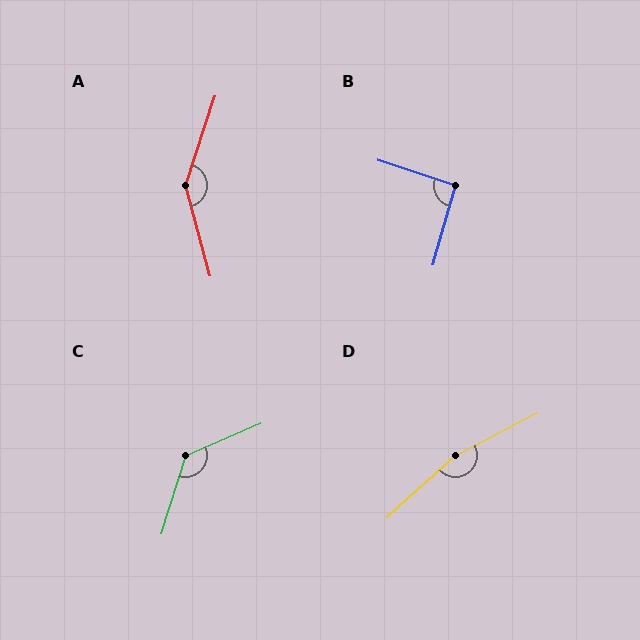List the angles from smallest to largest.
B (93°), C (131°), A (147°), D (166°).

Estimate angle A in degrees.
Approximately 147 degrees.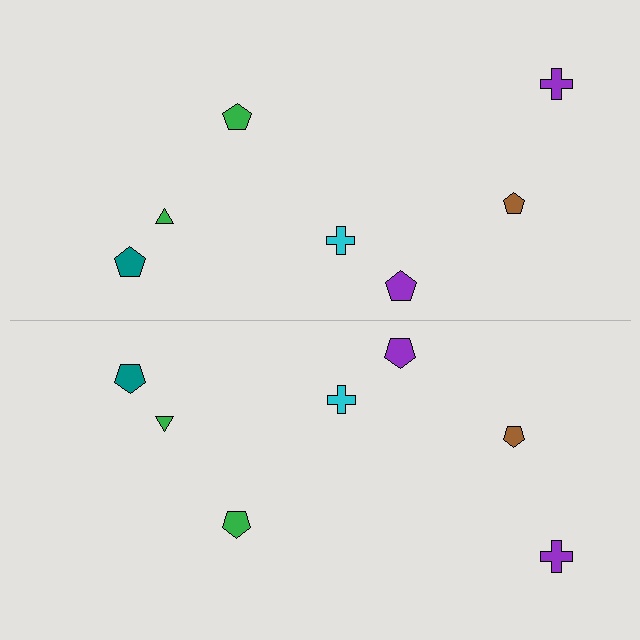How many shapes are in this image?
There are 14 shapes in this image.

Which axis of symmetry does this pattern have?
The pattern has a horizontal axis of symmetry running through the center of the image.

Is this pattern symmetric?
Yes, this pattern has bilateral (reflection) symmetry.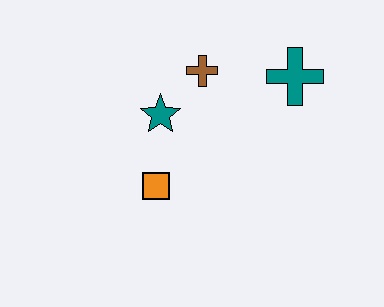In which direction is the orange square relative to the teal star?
The orange square is below the teal star.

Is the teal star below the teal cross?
Yes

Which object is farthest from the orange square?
The teal cross is farthest from the orange square.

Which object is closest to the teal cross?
The brown cross is closest to the teal cross.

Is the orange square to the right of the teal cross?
No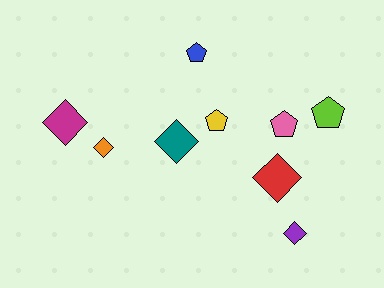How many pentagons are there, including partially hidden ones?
There are 4 pentagons.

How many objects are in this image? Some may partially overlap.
There are 9 objects.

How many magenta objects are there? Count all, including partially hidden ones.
There is 1 magenta object.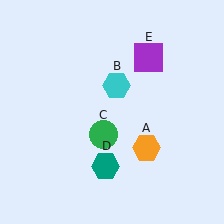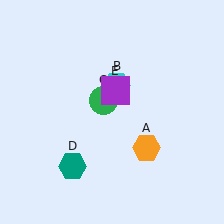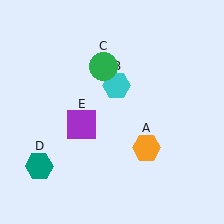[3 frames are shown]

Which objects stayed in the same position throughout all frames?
Orange hexagon (object A) and cyan hexagon (object B) remained stationary.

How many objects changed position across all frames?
3 objects changed position: green circle (object C), teal hexagon (object D), purple square (object E).